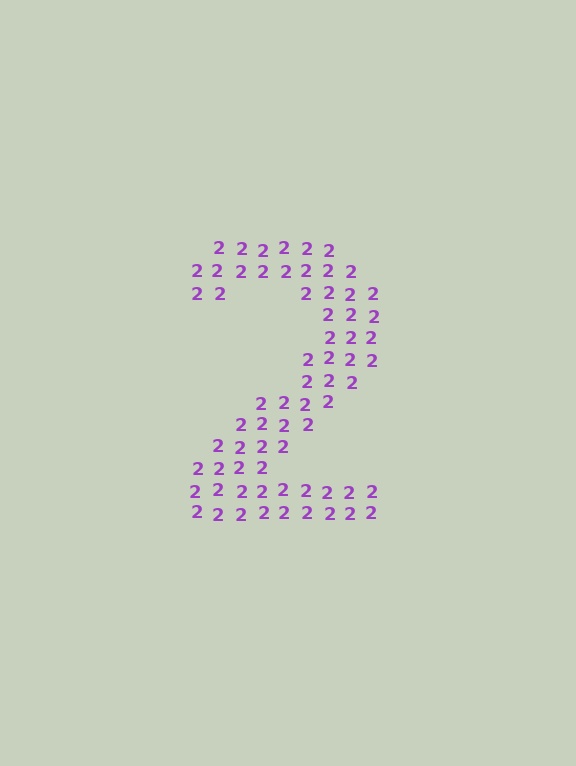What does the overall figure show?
The overall figure shows the digit 2.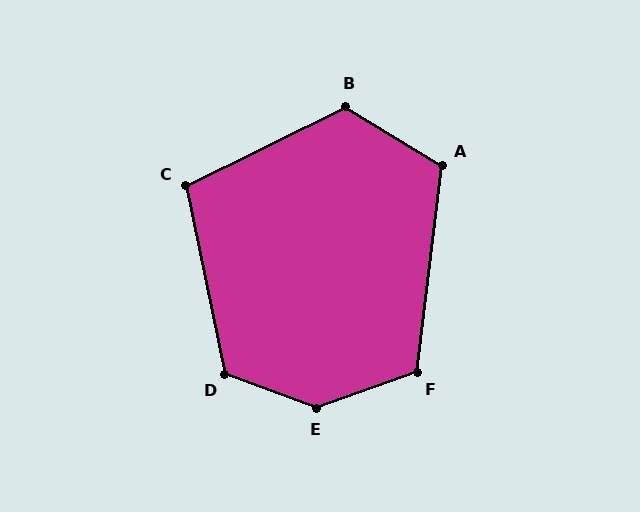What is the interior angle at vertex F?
Approximately 116 degrees (obtuse).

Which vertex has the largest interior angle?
E, at approximately 141 degrees.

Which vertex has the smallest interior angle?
C, at approximately 105 degrees.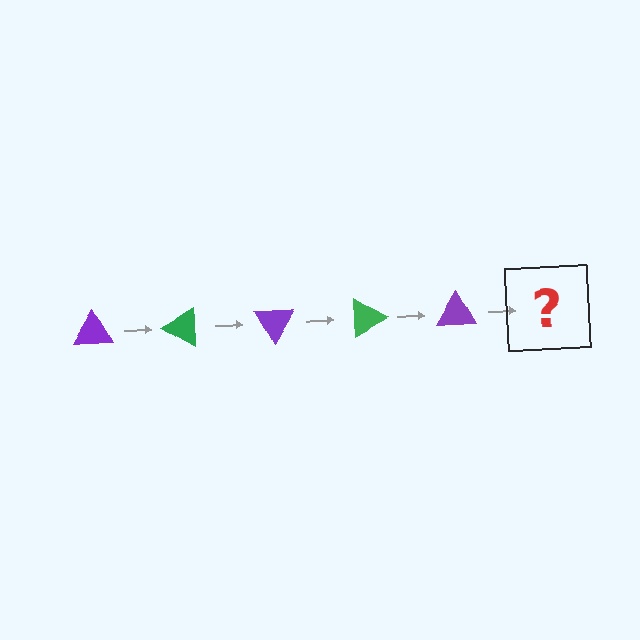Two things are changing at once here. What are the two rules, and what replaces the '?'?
The two rules are that it rotates 30 degrees each step and the color cycles through purple and green. The '?' should be a green triangle, rotated 150 degrees from the start.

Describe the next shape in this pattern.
It should be a green triangle, rotated 150 degrees from the start.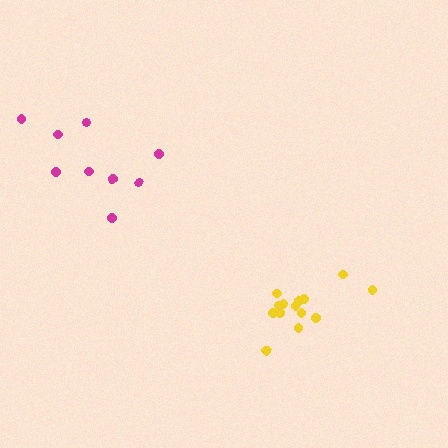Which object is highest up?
The magenta cluster is topmost.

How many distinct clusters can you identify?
There are 2 distinct clusters.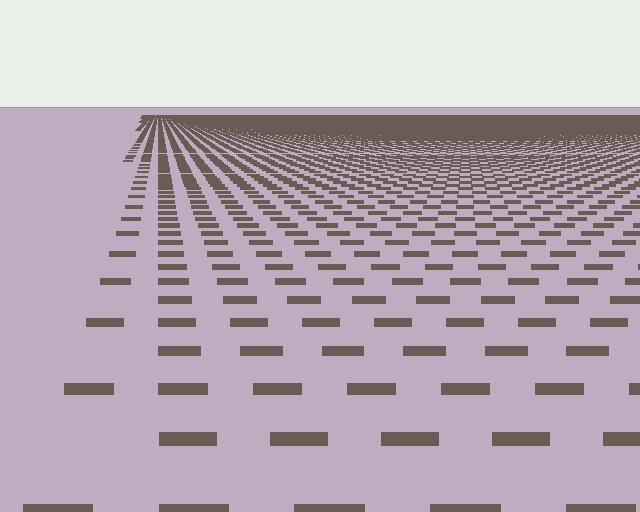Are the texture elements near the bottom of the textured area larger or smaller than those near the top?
Larger. Near the bottom, elements are closer to the viewer and appear at a bigger on-screen size.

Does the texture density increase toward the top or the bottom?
Density increases toward the top.